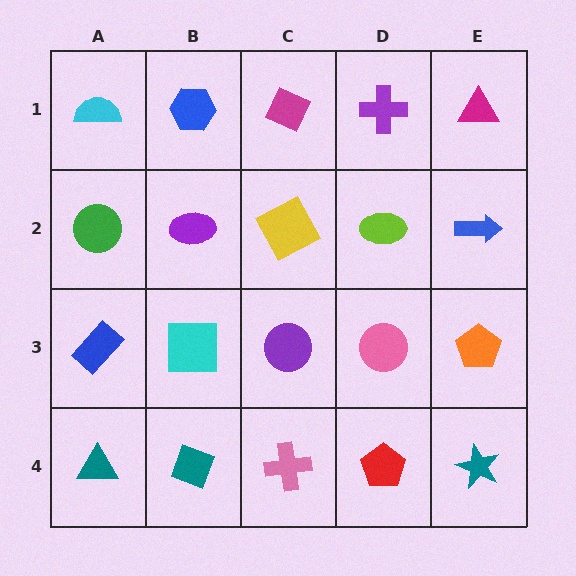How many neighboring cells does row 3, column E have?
3.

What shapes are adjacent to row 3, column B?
A purple ellipse (row 2, column B), a teal diamond (row 4, column B), a blue rectangle (row 3, column A), a purple circle (row 3, column C).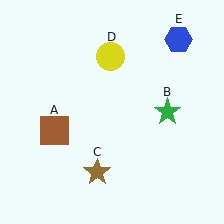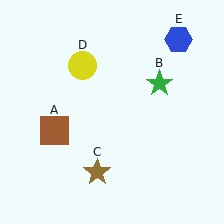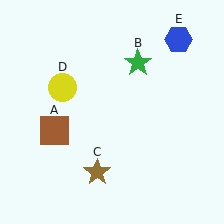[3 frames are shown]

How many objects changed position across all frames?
2 objects changed position: green star (object B), yellow circle (object D).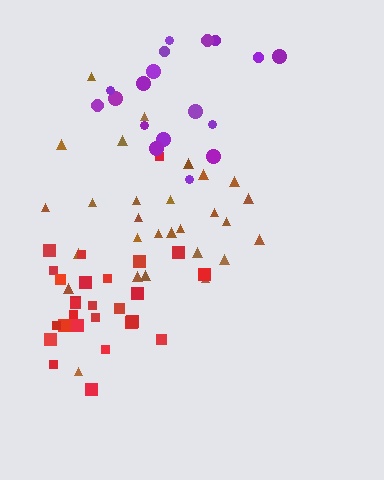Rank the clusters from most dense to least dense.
red, brown, purple.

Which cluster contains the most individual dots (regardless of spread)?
Brown (28).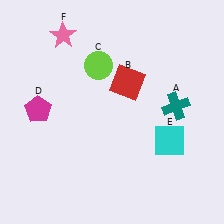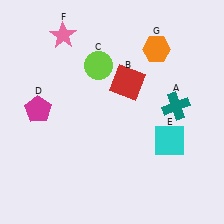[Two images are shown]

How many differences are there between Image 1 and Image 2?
There is 1 difference between the two images.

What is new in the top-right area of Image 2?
An orange hexagon (G) was added in the top-right area of Image 2.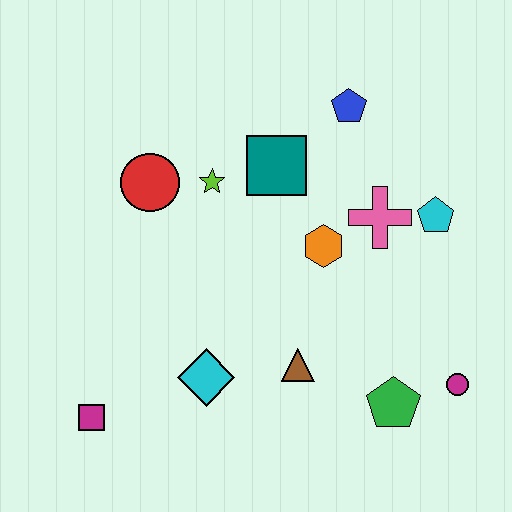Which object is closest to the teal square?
The lime star is closest to the teal square.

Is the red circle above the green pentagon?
Yes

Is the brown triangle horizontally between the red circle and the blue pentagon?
Yes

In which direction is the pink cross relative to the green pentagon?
The pink cross is above the green pentagon.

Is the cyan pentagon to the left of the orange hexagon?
No